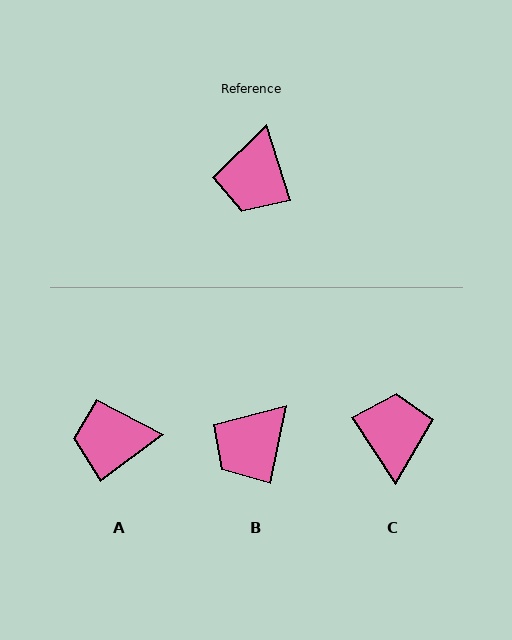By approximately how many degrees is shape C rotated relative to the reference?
Approximately 164 degrees clockwise.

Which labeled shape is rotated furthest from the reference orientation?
C, about 164 degrees away.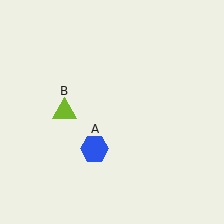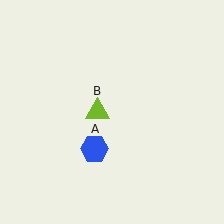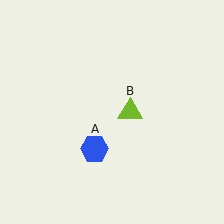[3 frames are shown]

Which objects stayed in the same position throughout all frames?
Blue hexagon (object A) remained stationary.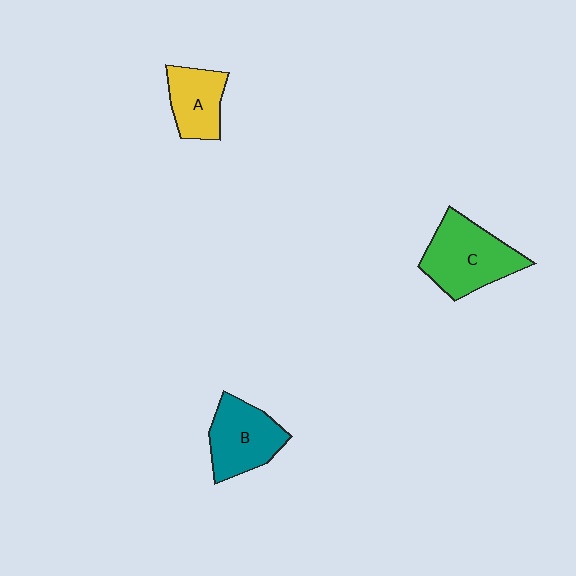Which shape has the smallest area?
Shape A (yellow).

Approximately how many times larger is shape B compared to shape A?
Approximately 1.3 times.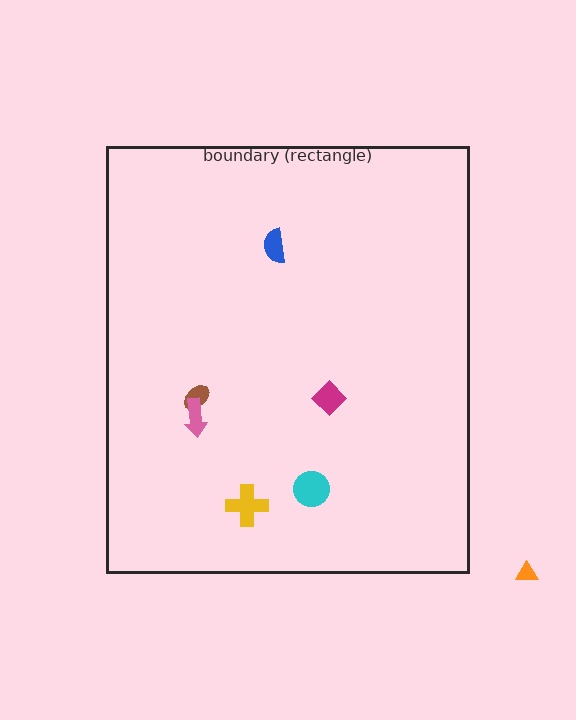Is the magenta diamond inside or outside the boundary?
Inside.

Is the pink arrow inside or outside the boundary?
Inside.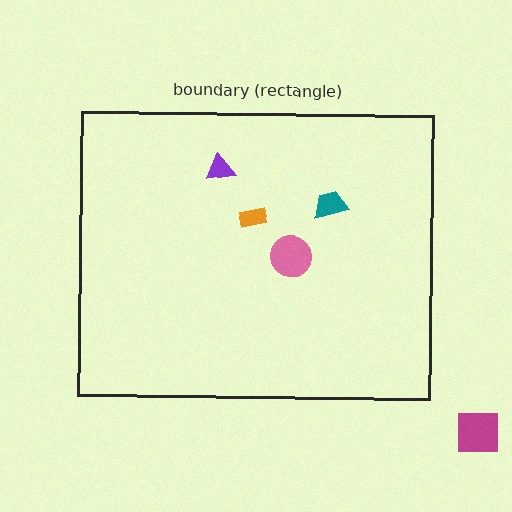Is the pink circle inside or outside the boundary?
Inside.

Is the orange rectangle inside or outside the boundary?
Inside.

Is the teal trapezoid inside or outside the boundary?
Inside.